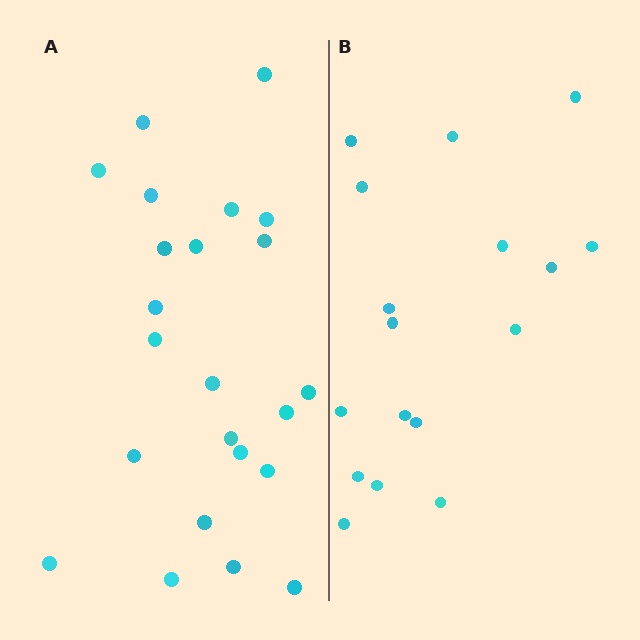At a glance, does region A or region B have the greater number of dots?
Region A (the left region) has more dots.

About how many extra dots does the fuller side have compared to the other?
Region A has about 6 more dots than region B.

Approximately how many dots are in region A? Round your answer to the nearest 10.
About 20 dots. (The exact count is 23, which rounds to 20.)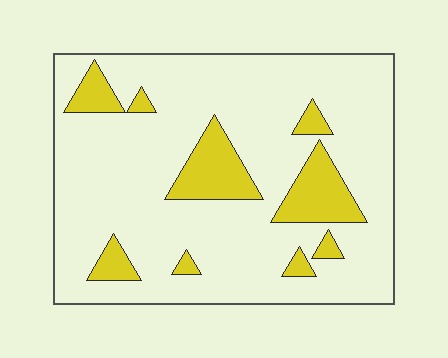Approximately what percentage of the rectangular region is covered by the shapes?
Approximately 15%.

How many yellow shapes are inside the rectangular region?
9.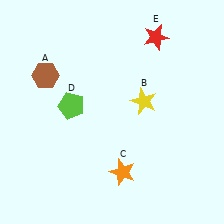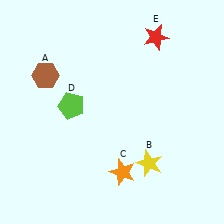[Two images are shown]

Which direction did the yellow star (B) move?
The yellow star (B) moved down.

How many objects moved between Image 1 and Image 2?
1 object moved between the two images.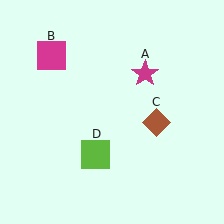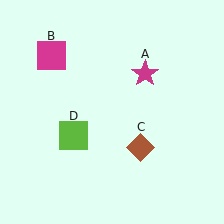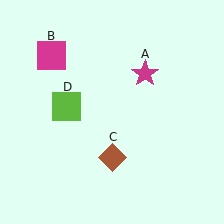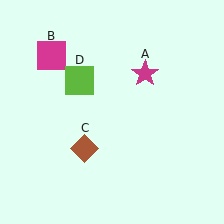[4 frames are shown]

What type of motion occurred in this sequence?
The brown diamond (object C), lime square (object D) rotated clockwise around the center of the scene.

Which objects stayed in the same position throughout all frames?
Magenta star (object A) and magenta square (object B) remained stationary.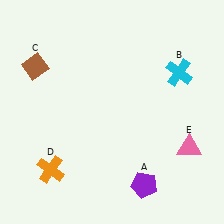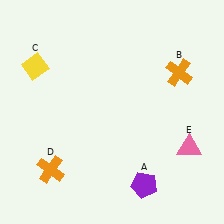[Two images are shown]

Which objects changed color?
B changed from cyan to orange. C changed from brown to yellow.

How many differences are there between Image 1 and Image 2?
There are 2 differences between the two images.